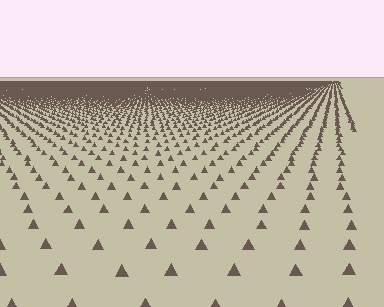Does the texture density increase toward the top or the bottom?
Density increases toward the top.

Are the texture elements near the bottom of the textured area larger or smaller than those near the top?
Larger. Near the bottom, elements are closer to the viewer and appear at a bigger on-screen size.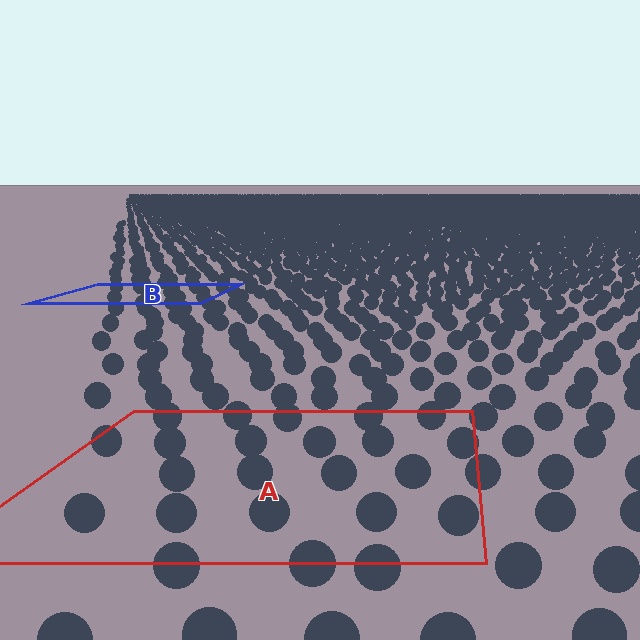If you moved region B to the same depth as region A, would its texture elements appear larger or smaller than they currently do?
They would appear larger. At a closer depth, the same texture elements are projected at a bigger on-screen size.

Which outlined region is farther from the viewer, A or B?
Region B is farther from the viewer — the texture elements inside it appear smaller and more densely packed.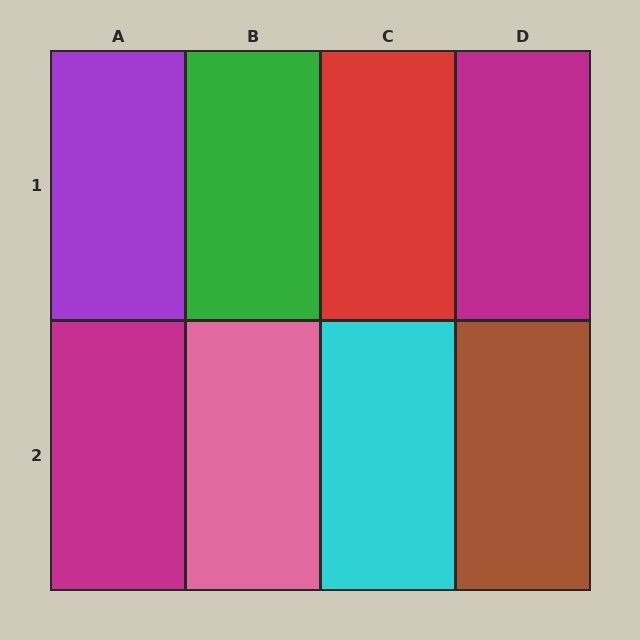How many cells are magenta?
2 cells are magenta.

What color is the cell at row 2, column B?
Pink.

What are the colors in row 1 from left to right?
Purple, green, red, magenta.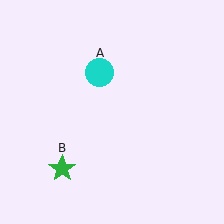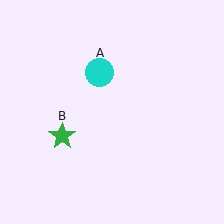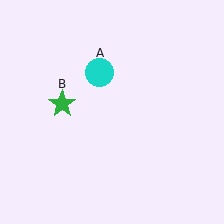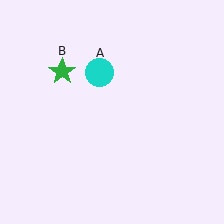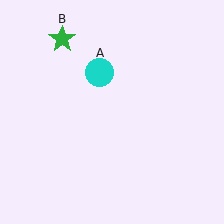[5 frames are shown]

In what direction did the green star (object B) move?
The green star (object B) moved up.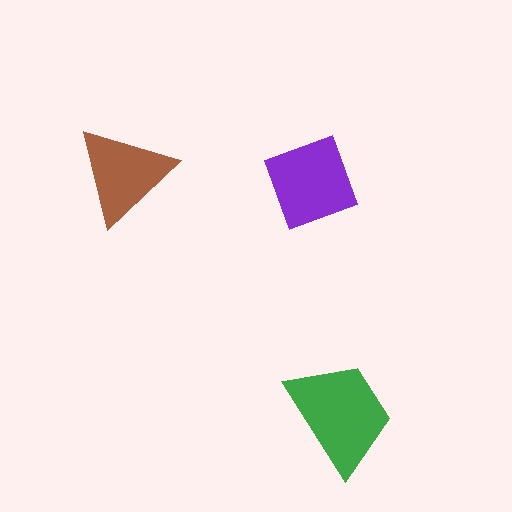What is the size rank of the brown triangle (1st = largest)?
3rd.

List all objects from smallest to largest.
The brown triangle, the purple diamond, the green trapezoid.